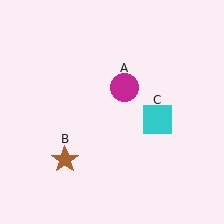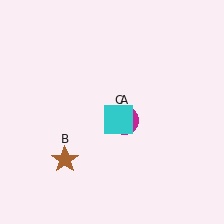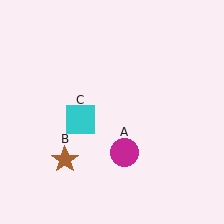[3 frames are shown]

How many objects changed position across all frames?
2 objects changed position: magenta circle (object A), cyan square (object C).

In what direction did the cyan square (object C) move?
The cyan square (object C) moved left.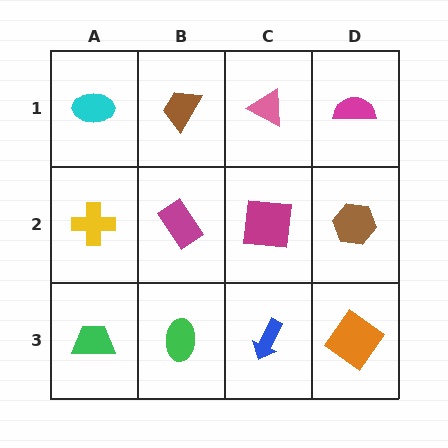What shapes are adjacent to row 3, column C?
A magenta square (row 2, column C), a green ellipse (row 3, column B), an orange diamond (row 3, column D).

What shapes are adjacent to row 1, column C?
A magenta square (row 2, column C), a brown trapezoid (row 1, column B), a magenta semicircle (row 1, column D).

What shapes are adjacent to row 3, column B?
A magenta rectangle (row 2, column B), a green trapezoid (row 3, column A), a blue arrow (row 3, column C).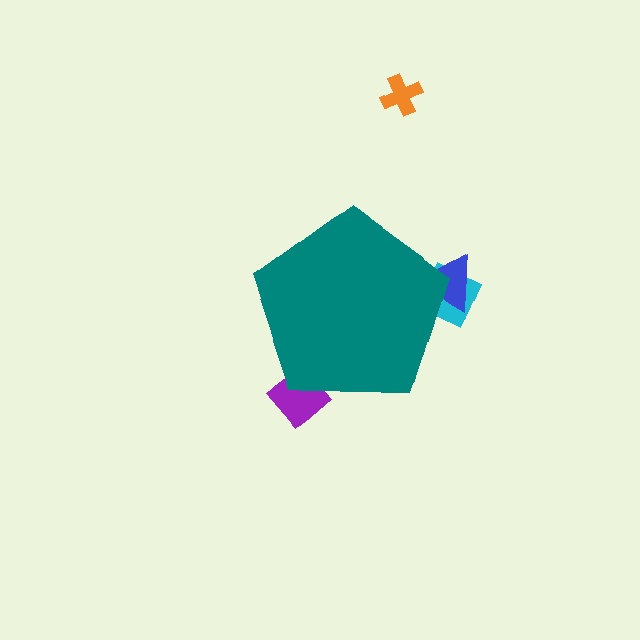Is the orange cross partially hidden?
No, the orange cross is fully visible.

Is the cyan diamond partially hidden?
Yes, the cyan diamond is partially hidden behind the teal pentagon.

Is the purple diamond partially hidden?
Yes, the purple diamond is partially hidden behind the teal pentagon.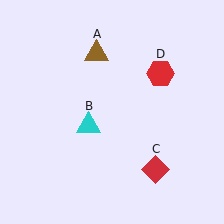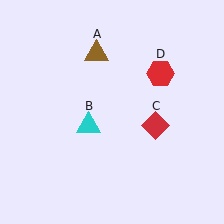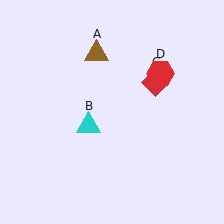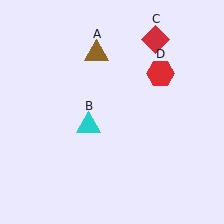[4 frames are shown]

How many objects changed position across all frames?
1 object changed position: red diamond (object C).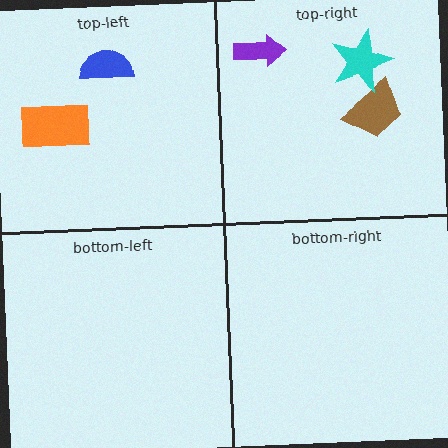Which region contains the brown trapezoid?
The top-right region.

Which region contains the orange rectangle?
The top-left region.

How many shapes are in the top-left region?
2.